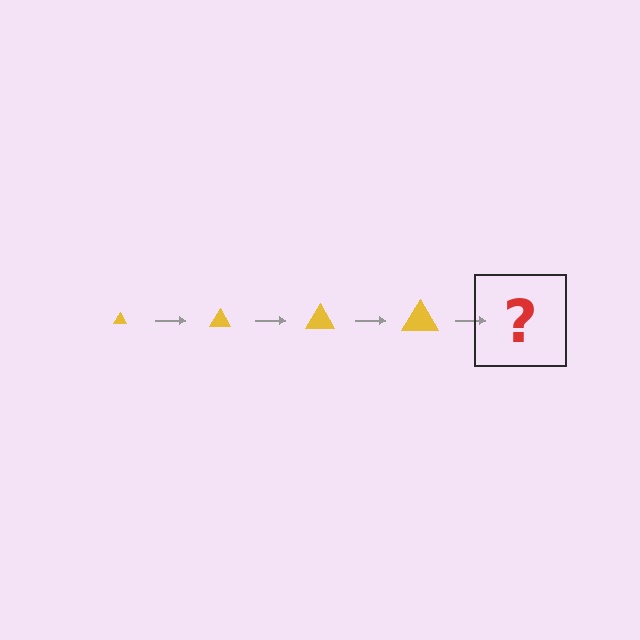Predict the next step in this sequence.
The next step is a yellow triangle, larger than the previous one.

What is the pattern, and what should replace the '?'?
The pattern is that the triangle gets progressively larger each step. The '?' should be a yellow triangle, larger than the previous one.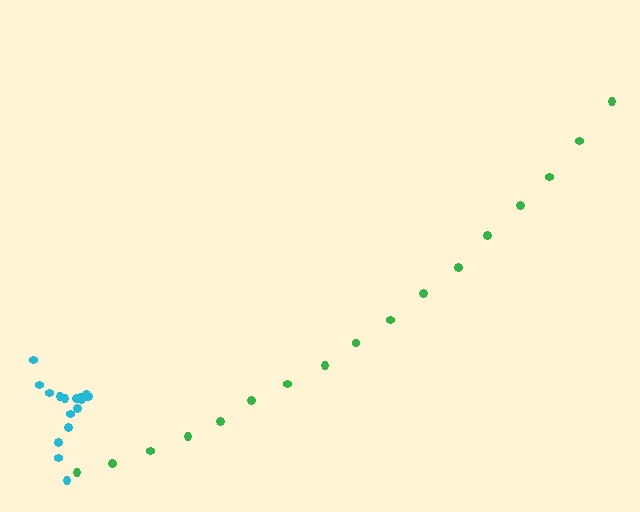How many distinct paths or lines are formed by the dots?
There are 2 distinct paths.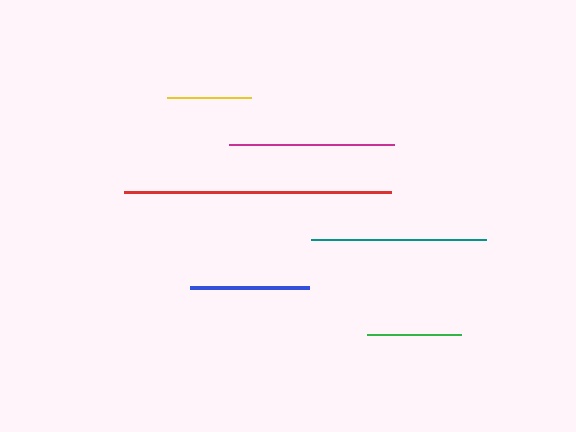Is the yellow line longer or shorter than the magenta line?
The magenta line is longer than the yellow line.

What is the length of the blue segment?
The blue segment is approximately 119 pixels long.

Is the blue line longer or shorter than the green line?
The blue line is longer than the green line.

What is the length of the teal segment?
The teal segment is approximately 176 pixels long.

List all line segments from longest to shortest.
From longest to shortest: red, teal, magenta, blue, green, yellow.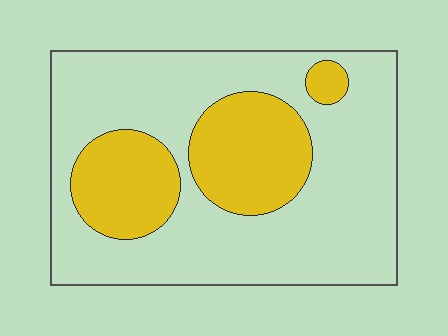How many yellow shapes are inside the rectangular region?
3.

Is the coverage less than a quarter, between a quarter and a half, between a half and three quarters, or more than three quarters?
Between a quarter and a half.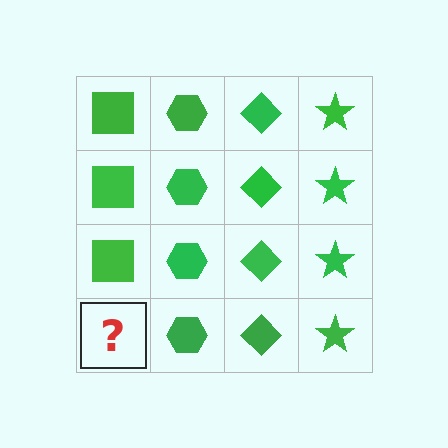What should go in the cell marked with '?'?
The missing cell should contain a green square.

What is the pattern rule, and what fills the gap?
The rule is that each column has a consistent shape. The gap should be filled with a green square.